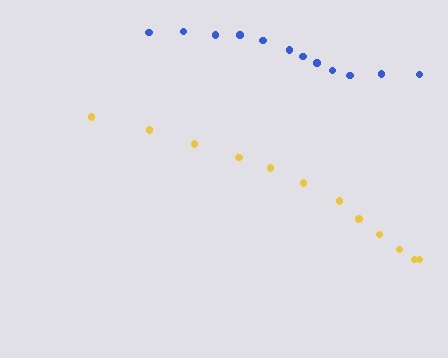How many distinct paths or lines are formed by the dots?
There are 2 distinct paths.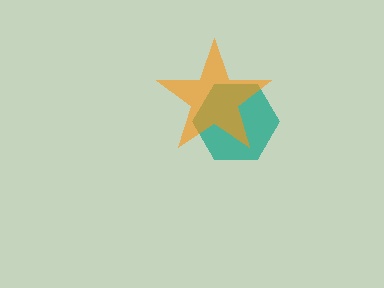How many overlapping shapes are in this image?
There are 2 overlapping shapes in the image.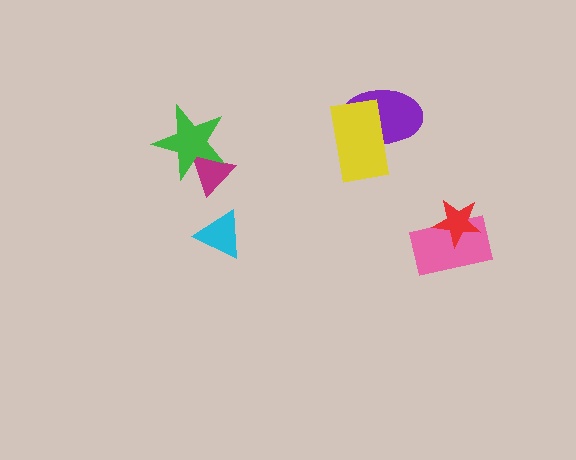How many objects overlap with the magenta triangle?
1 object overlaps with the magenta triangle.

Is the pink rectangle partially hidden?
Yes, it is partially covered by another shape.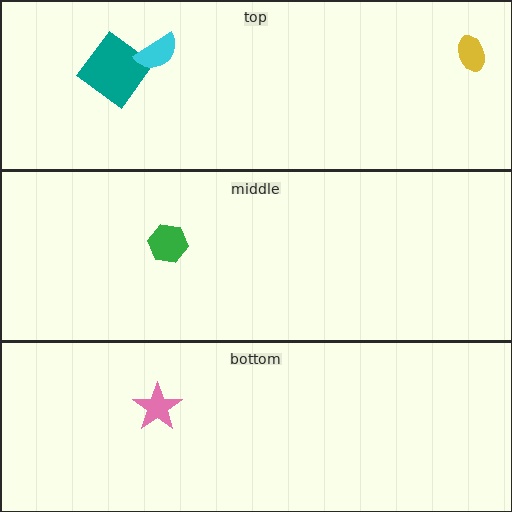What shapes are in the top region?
The teal diamond, the yellow ellipse, the cyan semicircle.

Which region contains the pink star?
The bottom region.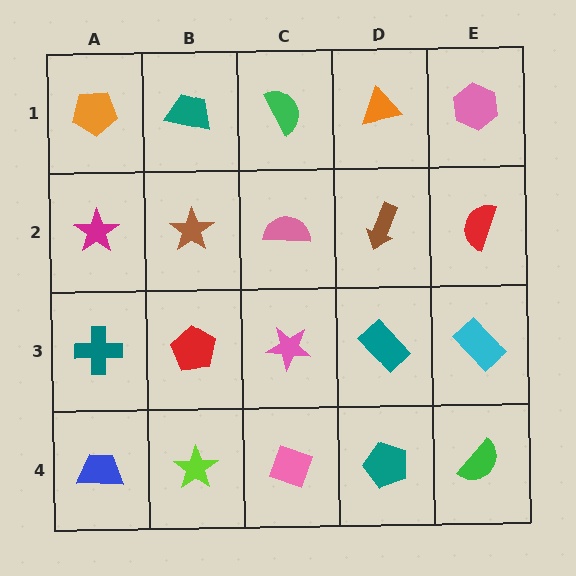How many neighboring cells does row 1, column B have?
3.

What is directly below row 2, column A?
A teal cross.